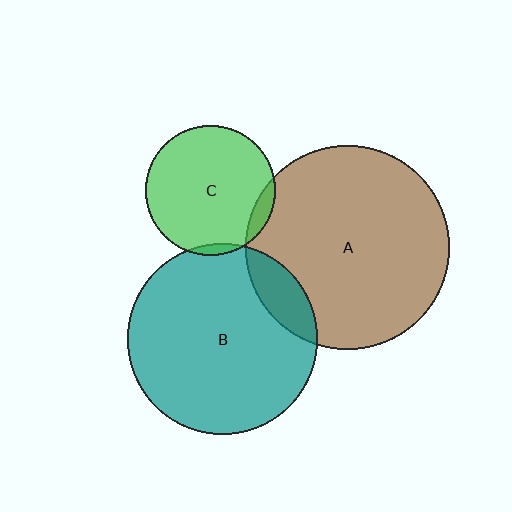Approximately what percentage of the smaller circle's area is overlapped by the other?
Approximately 10%.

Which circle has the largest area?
Circle A (brown).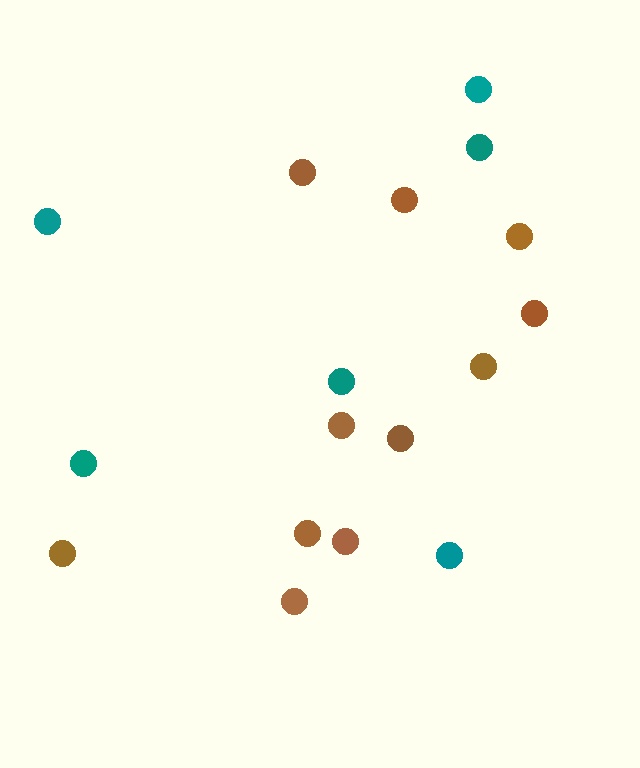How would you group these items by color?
There are 2 groups: one group of brown circles (11) and one group of teal circles (6).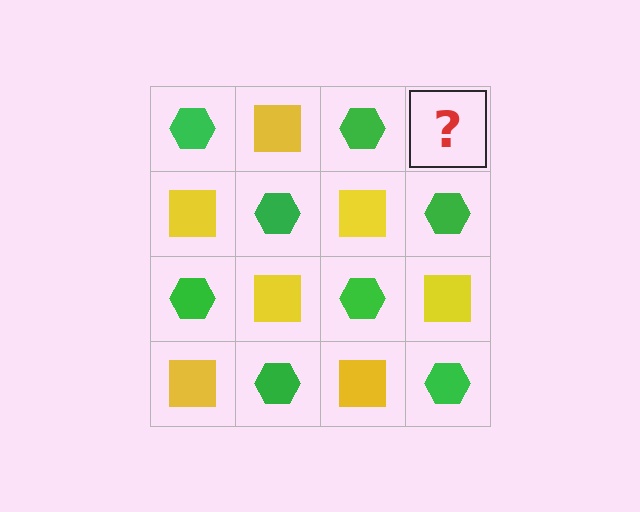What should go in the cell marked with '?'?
The missing cell should contain a yellow square.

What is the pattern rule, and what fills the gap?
The rule is that it alternates green hexagon and yellow square in a checkerboard pattern. The gap should be filled with a yellow square.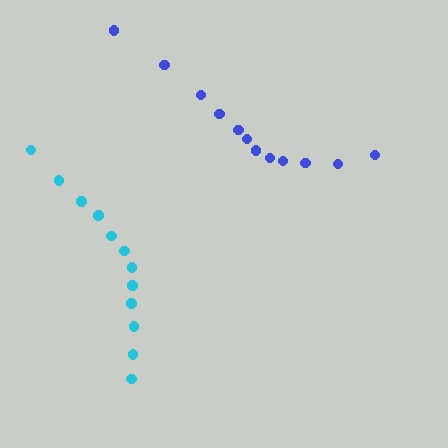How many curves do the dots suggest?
There are 2 distinct paths.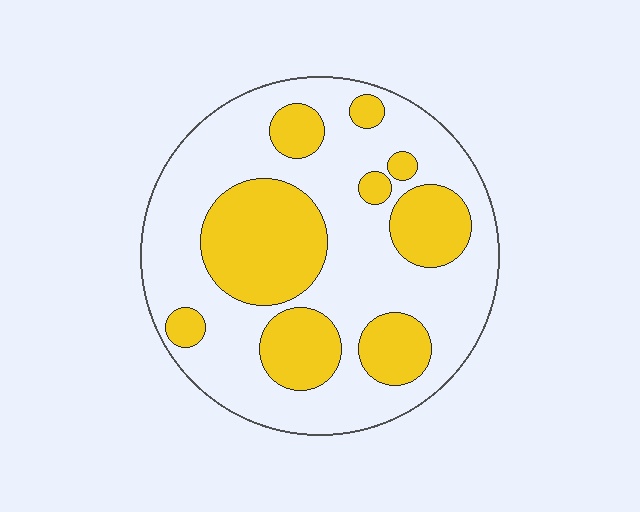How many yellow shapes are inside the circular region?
9.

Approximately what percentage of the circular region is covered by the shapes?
Approximately 35%.